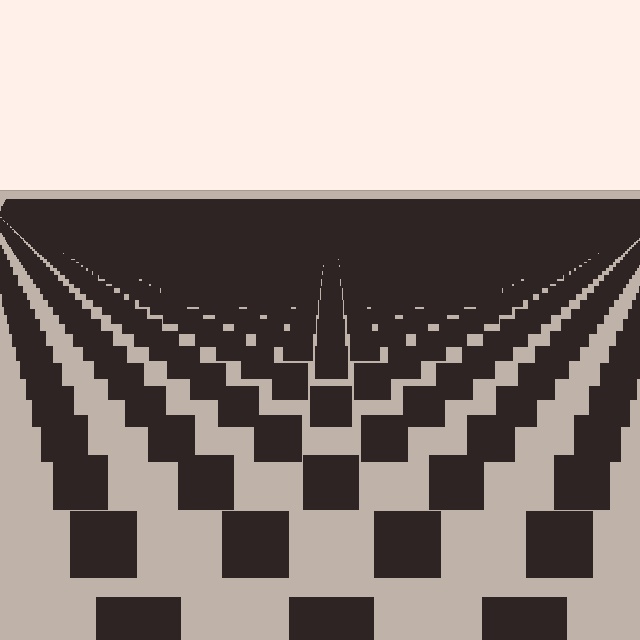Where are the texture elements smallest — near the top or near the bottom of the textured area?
Near the top.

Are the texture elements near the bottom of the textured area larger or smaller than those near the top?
Larger. Near the bottom, elements are closer to the viewer and appear at a bigger on-screen size.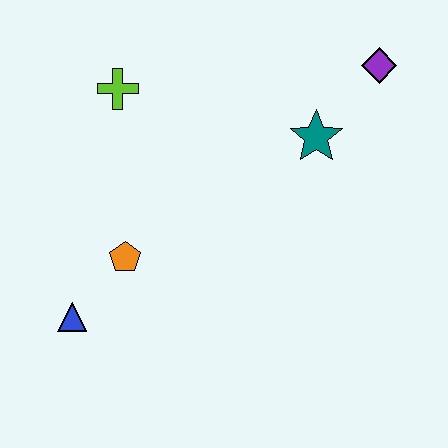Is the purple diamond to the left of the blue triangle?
No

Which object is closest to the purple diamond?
The teal star is closest to the purple diamond.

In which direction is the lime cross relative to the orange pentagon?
The lime cross is above the orange pentagon.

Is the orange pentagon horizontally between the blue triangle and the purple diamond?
Yes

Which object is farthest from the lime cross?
The purple diamond is farthest from the lime cross.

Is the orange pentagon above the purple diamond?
No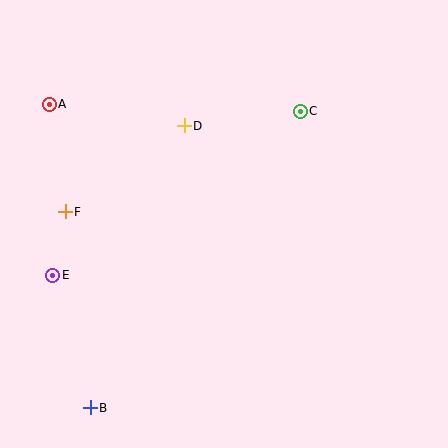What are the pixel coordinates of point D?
Point D is at (184, 126).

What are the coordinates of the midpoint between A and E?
The midpoint between A and E is at (51, 190).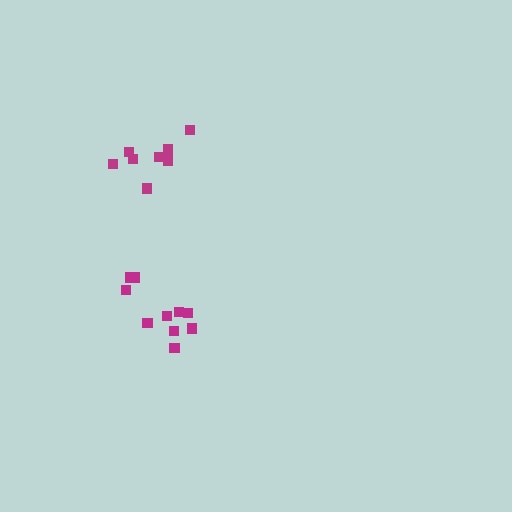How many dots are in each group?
Group 1: 9 dots, Group 2: 10 dots (19 total).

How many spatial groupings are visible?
There are 2 spatial groupings.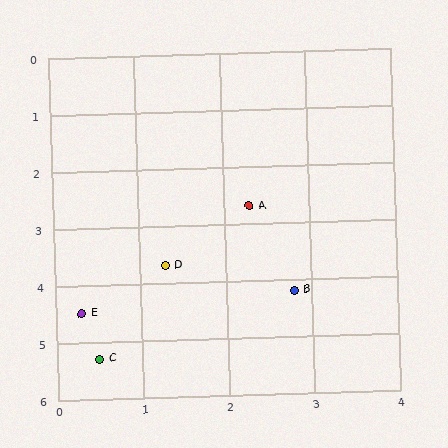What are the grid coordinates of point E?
Point E is at approximately (0.3, 4.5).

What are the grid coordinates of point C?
Point C is at approximately (0.5, 5.3).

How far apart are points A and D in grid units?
Points A and D are about 1.4 grid units apart.